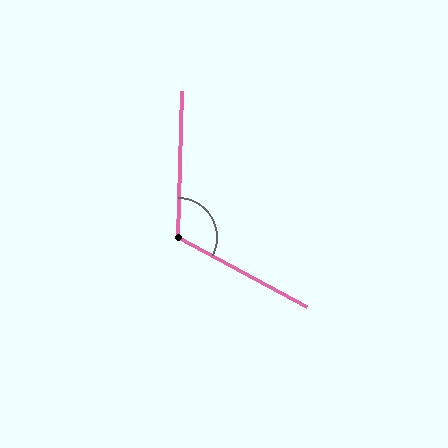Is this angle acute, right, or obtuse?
It is obtuse.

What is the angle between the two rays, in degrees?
Approximately 117 degrees.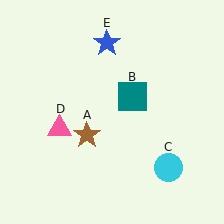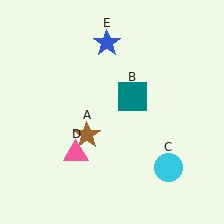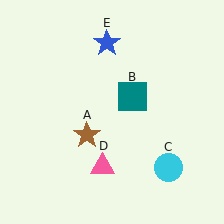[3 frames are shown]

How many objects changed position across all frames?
1 object changed position: pink triangle (object D).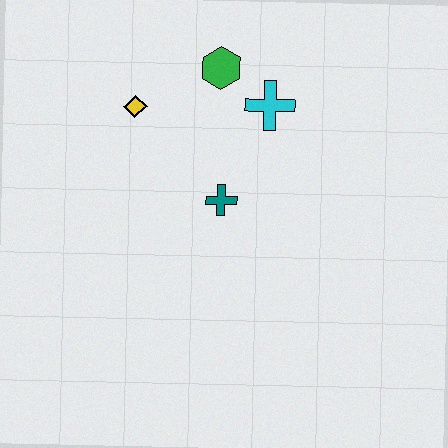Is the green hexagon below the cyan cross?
No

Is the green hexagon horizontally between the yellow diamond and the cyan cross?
Yes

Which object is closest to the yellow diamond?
The green hexagon is closest to the yellow diamond.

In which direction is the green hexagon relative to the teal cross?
The green hexagon is above the teal cross.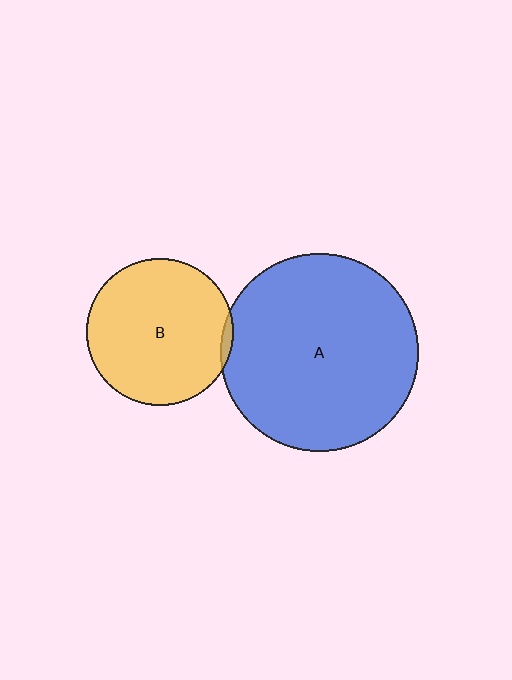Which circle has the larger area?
Circle A (blue).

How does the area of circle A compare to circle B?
Approximately 1.8 times.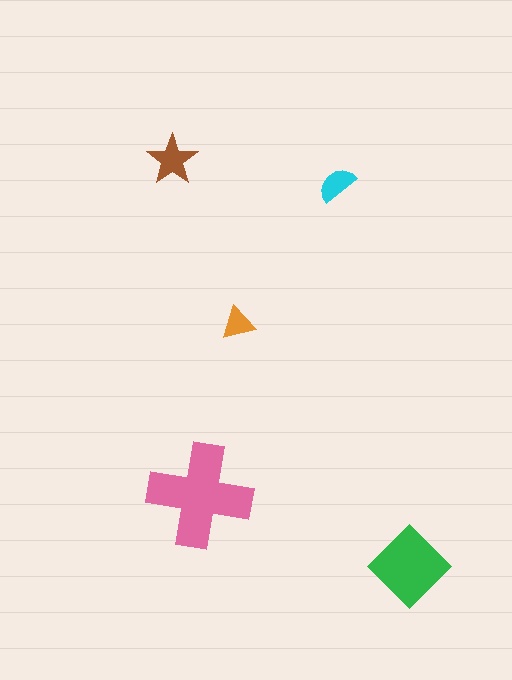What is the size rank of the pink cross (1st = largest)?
1st.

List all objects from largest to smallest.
The pink cross, the green diamond, the brown star, the cyan semicircle, the orange triangle.